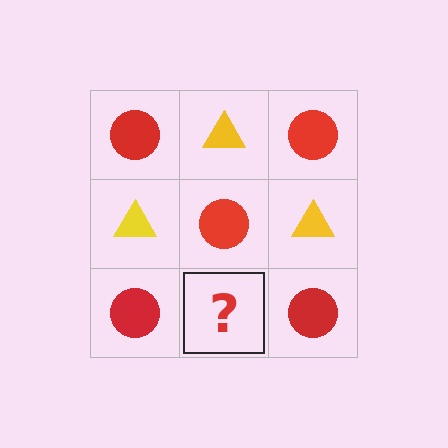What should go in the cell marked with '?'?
The missing cell should contain a yellow triangle.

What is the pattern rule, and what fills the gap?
The rule is that it alternates red circle and yellow triangle in a checkerboard pattern. The gap should be filled with a yellow triangle.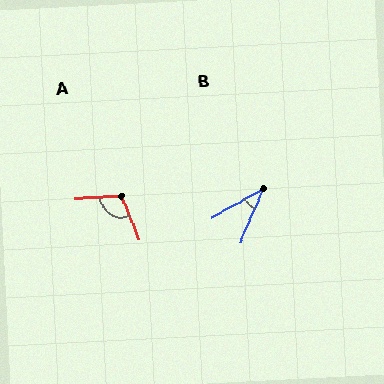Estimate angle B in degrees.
Approximately 38 degrees.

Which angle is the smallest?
B, at approximately 38 degrees.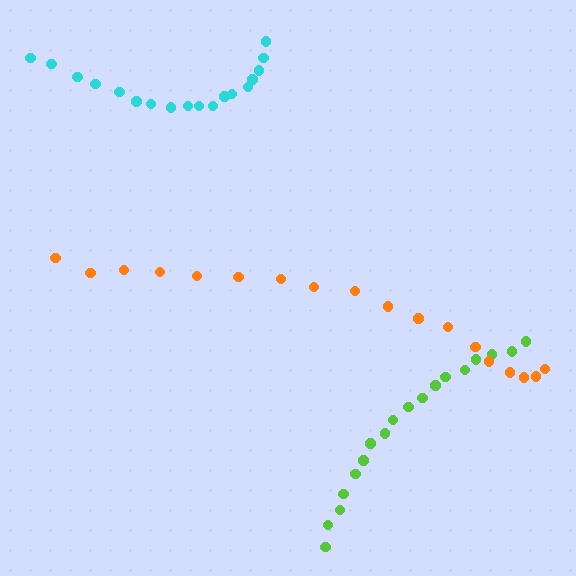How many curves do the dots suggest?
There are 3 distinct paths.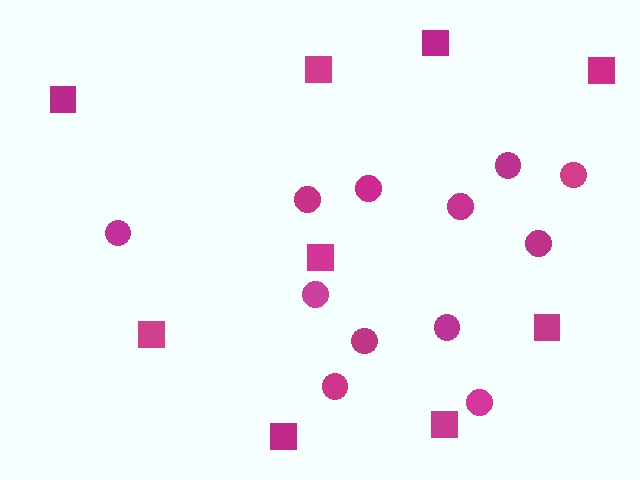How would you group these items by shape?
There are 2 groups: one group of squares (9) and one group of circles (12).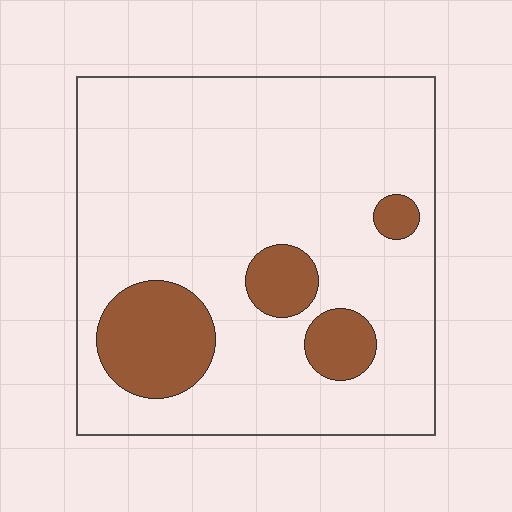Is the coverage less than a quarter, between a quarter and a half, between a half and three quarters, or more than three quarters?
Less than a quarter.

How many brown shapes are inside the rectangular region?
4.